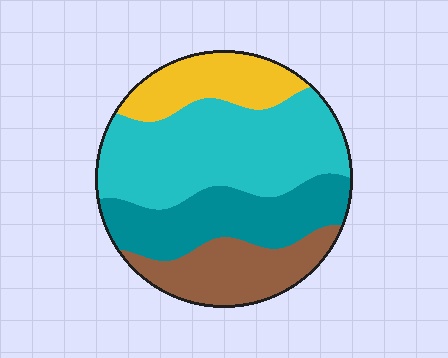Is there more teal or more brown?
Teal.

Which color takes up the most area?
Cyan, at roughly 40%.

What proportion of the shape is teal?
Teal takes up about one quarter (1/4) of the shape.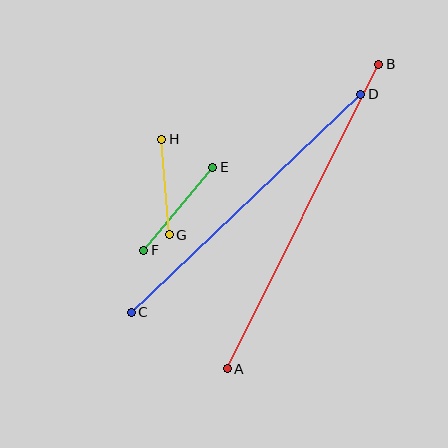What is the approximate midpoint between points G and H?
The midpoint is at approximately (165, 187) pixels.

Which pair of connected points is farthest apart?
Points A and B are farthest apart.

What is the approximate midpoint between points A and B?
The midpoint is at approximately (303, 216) pixels.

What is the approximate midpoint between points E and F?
The midpoint is at approximately (178, 209) pixels.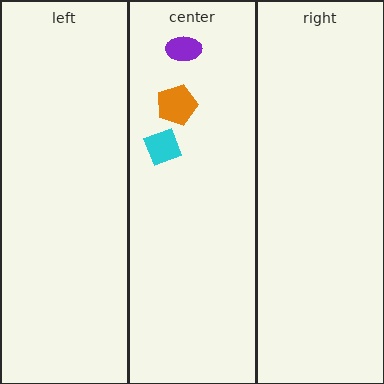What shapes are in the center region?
The orange pentagon, the cyan diamond, the purple ellipse.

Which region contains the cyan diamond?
The center region.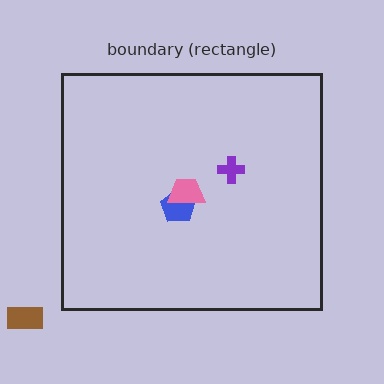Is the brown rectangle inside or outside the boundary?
Outside.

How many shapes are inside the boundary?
3 inside, 1 outside.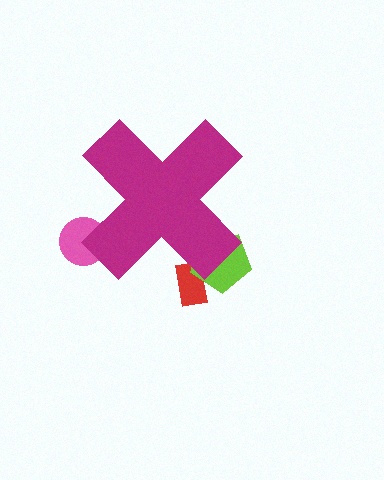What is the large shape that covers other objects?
A magenta cross.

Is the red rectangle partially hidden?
Yes, the red rectangle is partially hidden behind the magenta cross.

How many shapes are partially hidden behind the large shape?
3 shapes are partially hidden.